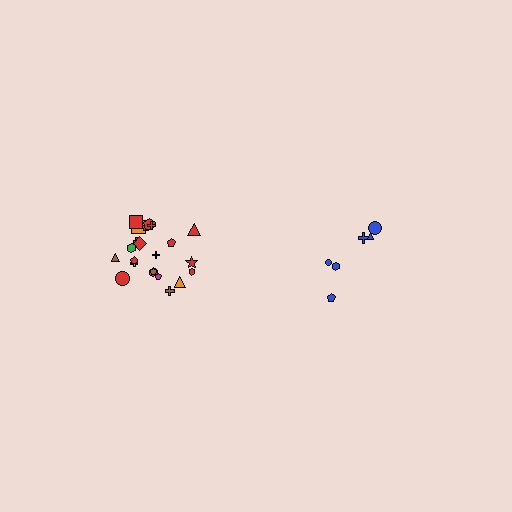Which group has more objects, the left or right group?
The left group.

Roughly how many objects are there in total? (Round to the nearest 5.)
Roughly 30 objects in total.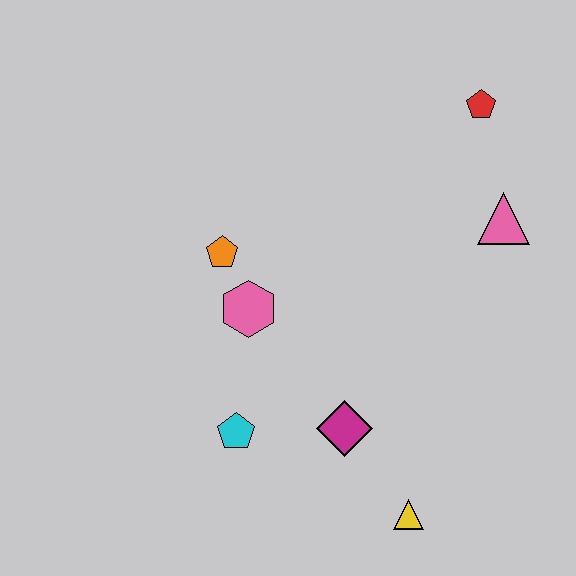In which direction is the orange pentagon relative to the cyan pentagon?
The orange pentagon is above the cyan pentagon.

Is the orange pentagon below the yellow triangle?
No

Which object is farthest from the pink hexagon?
The red pentagon is farthest from the pink hexagon.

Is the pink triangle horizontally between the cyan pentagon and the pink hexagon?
No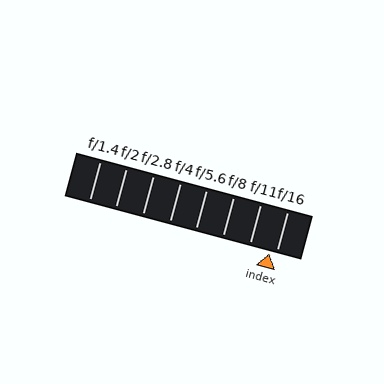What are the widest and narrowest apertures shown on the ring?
The widest aperture shown is f/1.4 and the narrowest is f/16.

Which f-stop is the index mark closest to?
The index mark is closest to f/16.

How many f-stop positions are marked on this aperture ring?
There are 8 f-stop positions marked.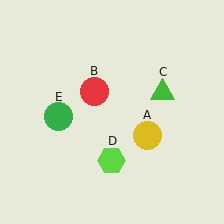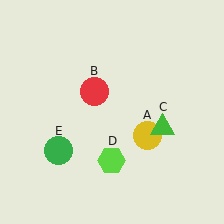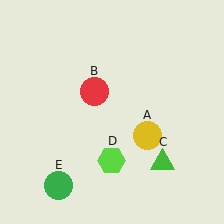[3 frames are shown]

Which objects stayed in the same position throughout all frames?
Yellow circle (object A) and red circle (object B) and lime hexagon (object D) remained stationary.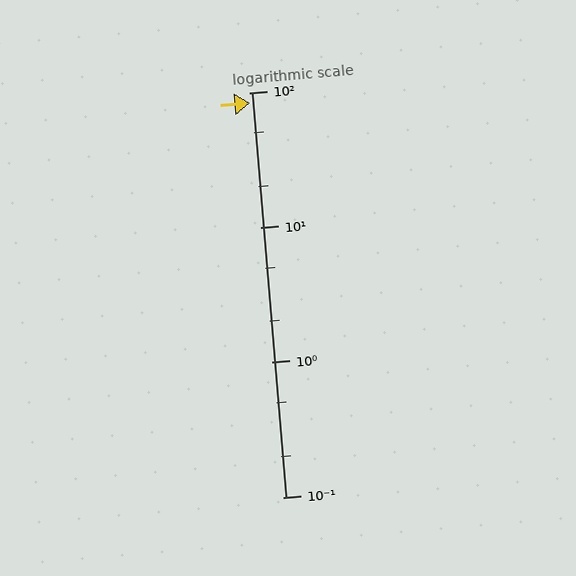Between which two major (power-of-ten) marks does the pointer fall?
The pointer is between 10 and 100.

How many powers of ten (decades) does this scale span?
The scale spans 3 decades, from 0.1 to 100.